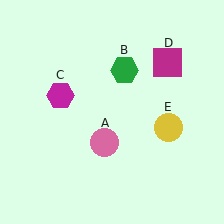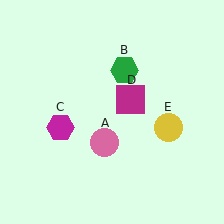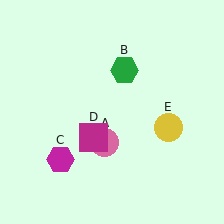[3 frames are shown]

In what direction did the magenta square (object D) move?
The magenta square (object D) moved down and to the left.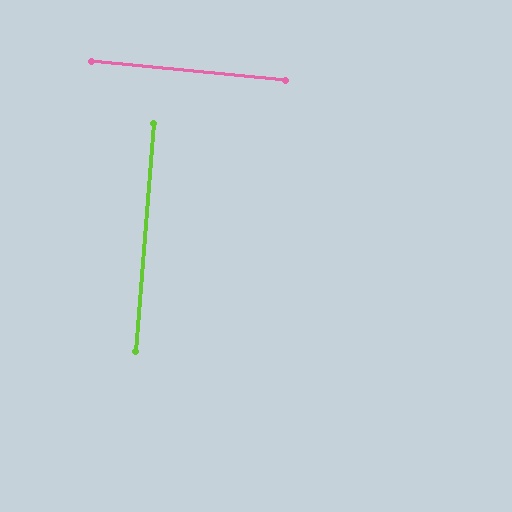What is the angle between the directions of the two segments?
Approximately 89 degrees.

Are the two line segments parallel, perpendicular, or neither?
Perpendicular — they meet at approximately 89°.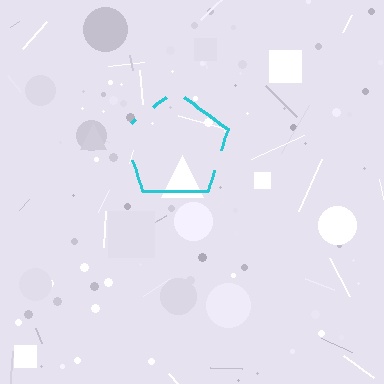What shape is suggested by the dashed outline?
The dashed outline suggests a pentagon.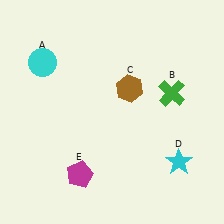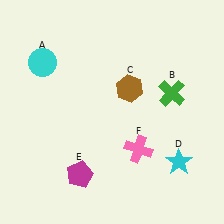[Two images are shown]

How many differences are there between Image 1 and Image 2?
There is 1 difference between the two images.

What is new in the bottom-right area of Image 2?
A pink cross (F) was added in the bottom-right area of Image 2.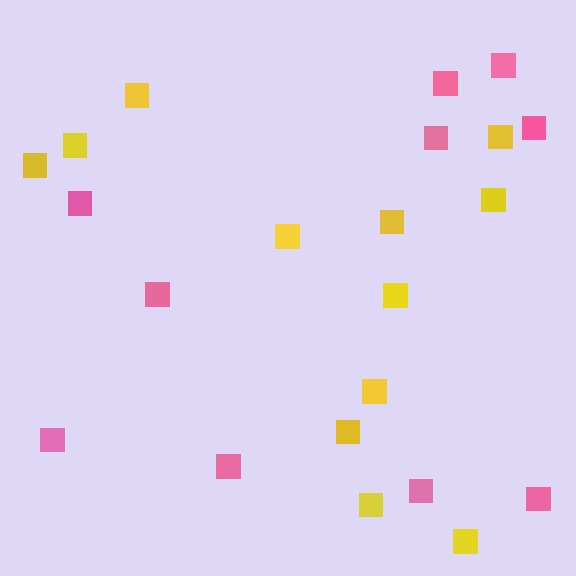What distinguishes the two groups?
There are 2 groups: one group of pink squares (10) and one group of yellow squares (12).